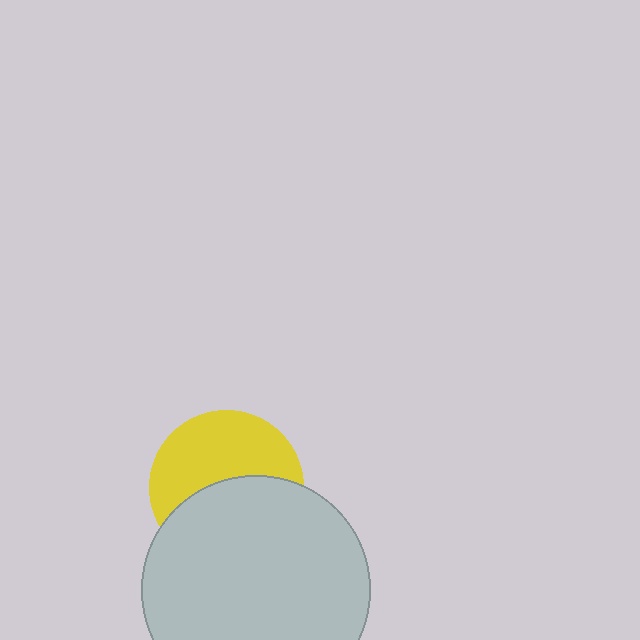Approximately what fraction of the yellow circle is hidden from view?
Roughly 49% of the yellow circle is hidden behind the light gray circle.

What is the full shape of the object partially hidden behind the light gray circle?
The partially hidden object is a yellow circle.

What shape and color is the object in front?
The object in front is a light gray circle.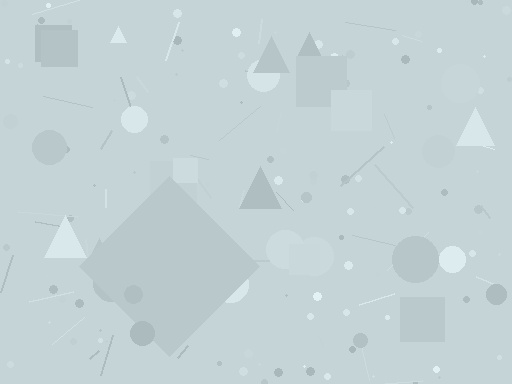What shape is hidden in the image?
A diamond is hidden in the image.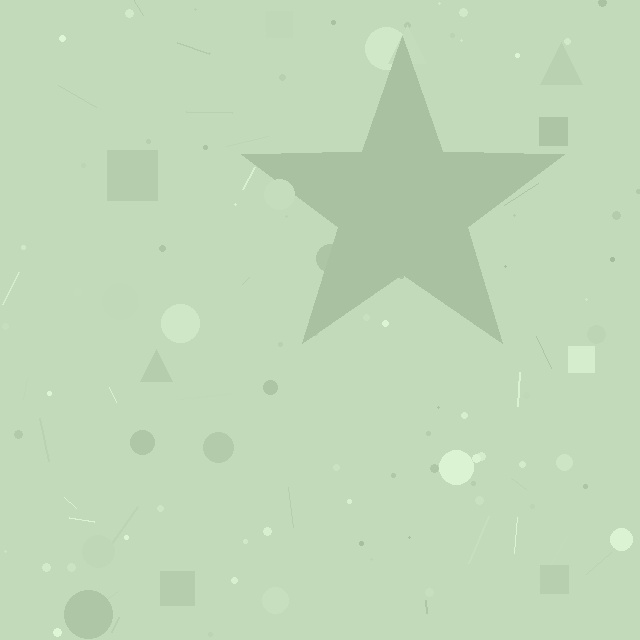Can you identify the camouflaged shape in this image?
The camouflaged shape is a star.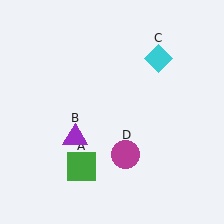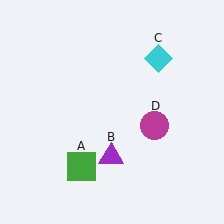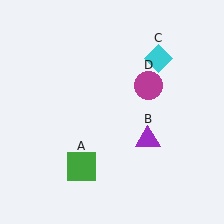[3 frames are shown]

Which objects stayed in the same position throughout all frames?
Green square (object A) and cyan diamond (object C) remained stationary.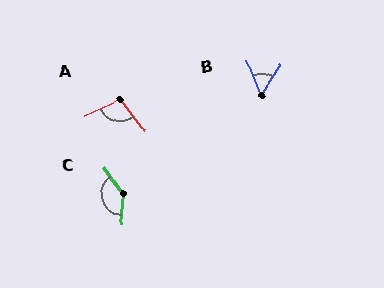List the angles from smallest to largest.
B (55°), A (103°), C (140°).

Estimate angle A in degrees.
Approximately 103 degrees.